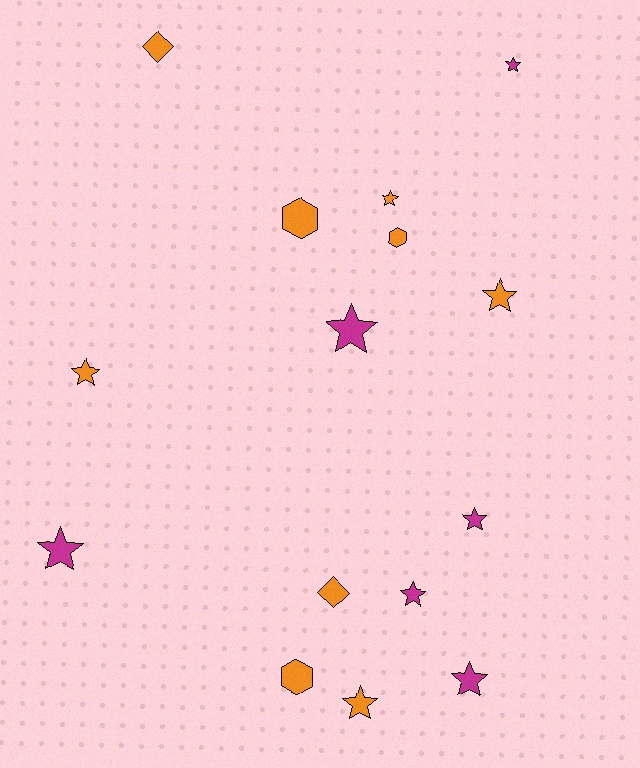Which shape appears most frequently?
Star, with 10 objects.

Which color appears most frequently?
Orange, with 9 objects.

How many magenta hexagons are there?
There are no magenta hexagons.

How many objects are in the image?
There are 15 objects.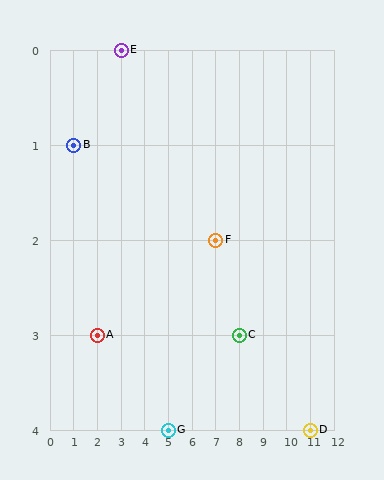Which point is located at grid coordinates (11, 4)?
Point D is at (11, 4).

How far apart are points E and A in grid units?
Points E and A are 1 column and 3 rows apart (about 3.2 grid units diagonally).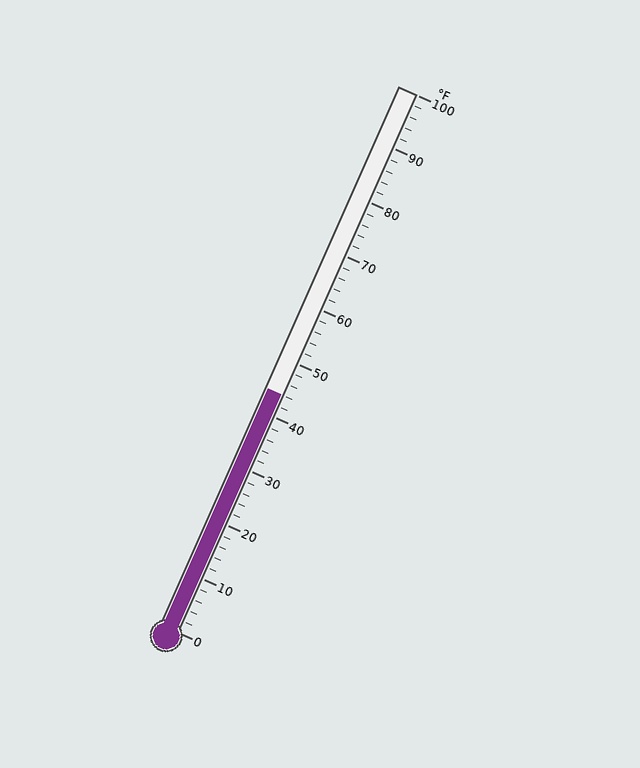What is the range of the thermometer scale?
The thermometer scale ranges from 0°F to 100°F.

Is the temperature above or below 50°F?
The temperature is below 50°F.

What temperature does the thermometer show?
The thermometer shows approximately 44°F.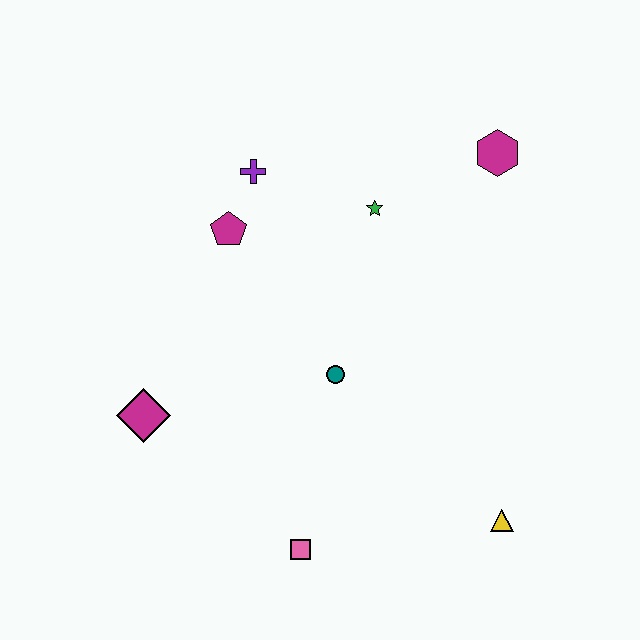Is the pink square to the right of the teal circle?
No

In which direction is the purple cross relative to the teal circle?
The purple cross is above the teal circle.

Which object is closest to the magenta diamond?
The teal circle is closest to the magenta diamond.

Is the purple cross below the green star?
No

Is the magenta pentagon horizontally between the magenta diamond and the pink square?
Yes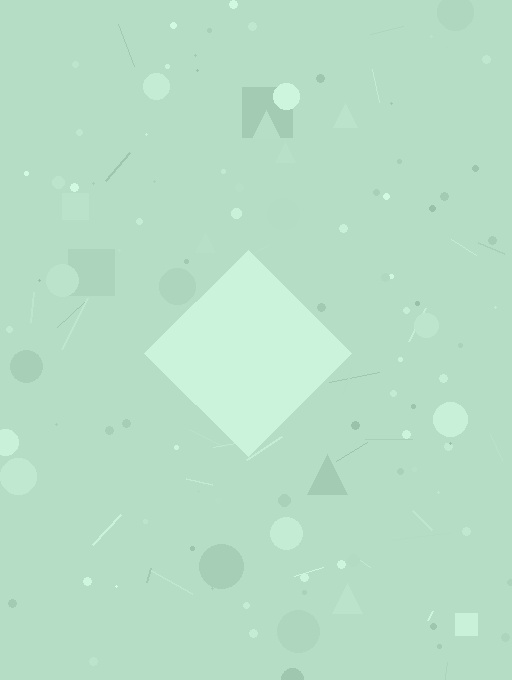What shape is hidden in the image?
A diamond is hidden in the image.